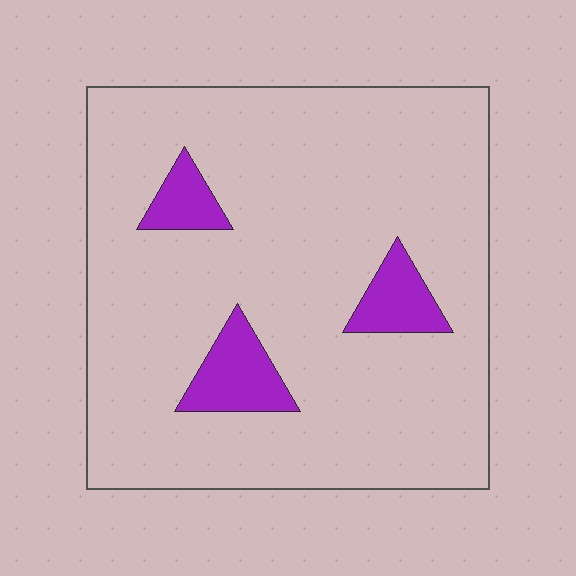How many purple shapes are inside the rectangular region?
3.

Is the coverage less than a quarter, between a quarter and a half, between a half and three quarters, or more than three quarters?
Less than a quarter.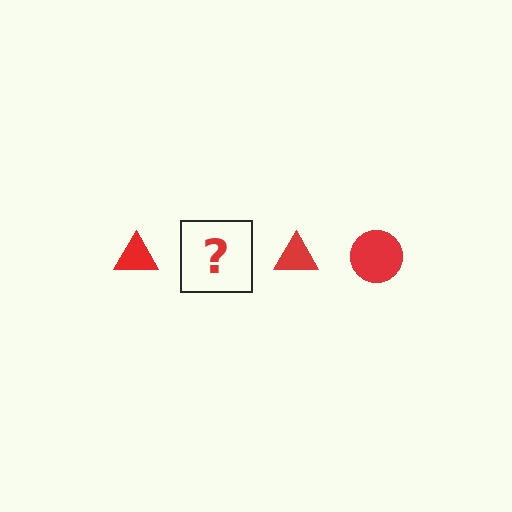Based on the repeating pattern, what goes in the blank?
The blank should be a red circle.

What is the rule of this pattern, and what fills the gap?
The rule is that the pattern cycles through triangle, circle shapes in red. The gap should be filled with a red circle.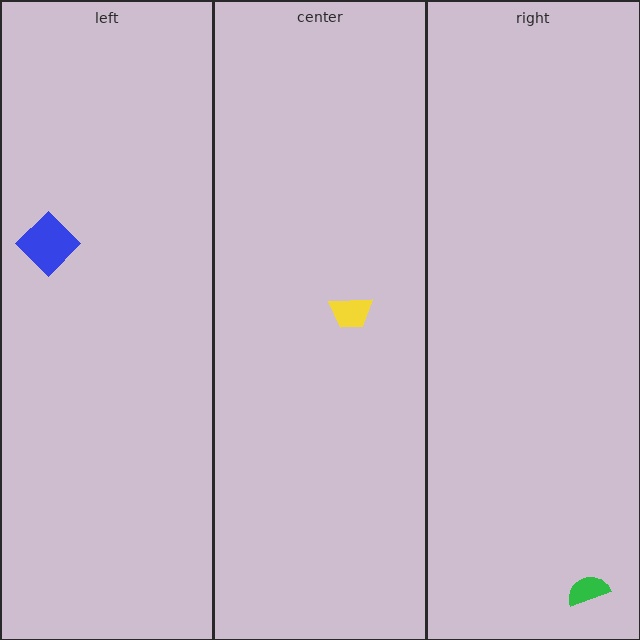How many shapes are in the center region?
1.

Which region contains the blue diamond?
The left region.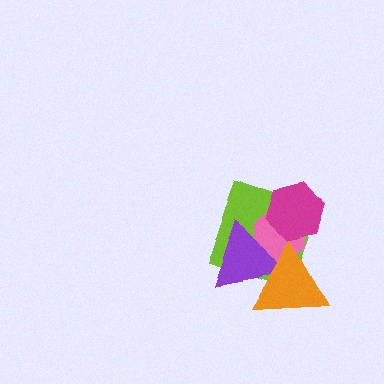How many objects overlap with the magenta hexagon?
2 objects overlap with the magenta hexagon.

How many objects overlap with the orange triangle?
3 objects overlap with the orange triangle.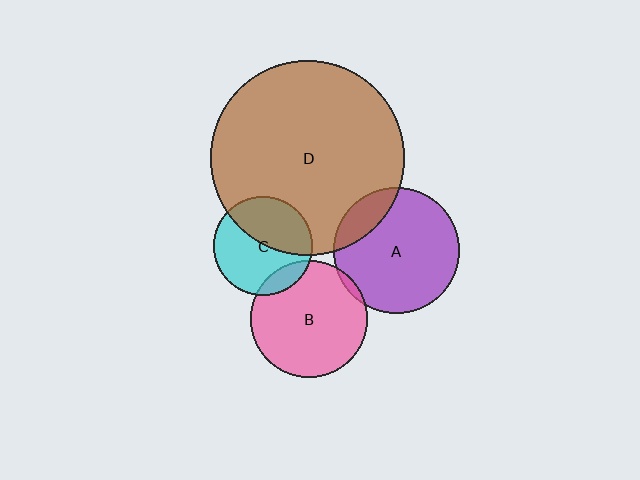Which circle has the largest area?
Circle D (brown).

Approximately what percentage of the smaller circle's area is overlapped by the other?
Approximately 45%.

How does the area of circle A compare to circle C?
Approximately 1.6 times.